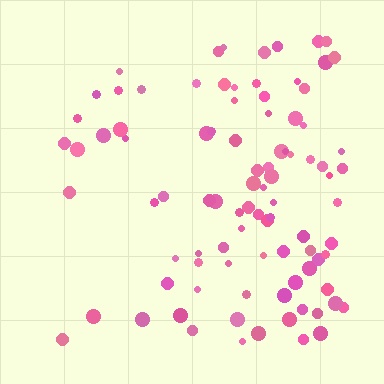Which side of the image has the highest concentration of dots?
The right.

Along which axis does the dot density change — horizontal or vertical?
Horizontal.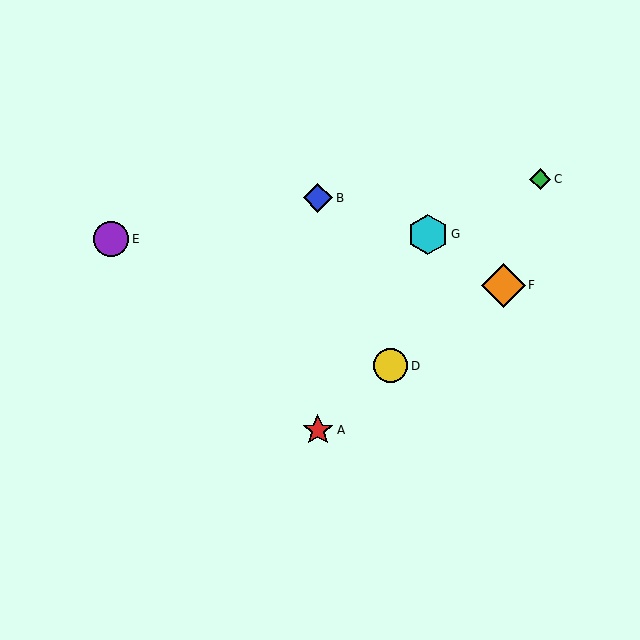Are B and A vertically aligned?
Yes, both are at x≈318.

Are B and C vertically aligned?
No, B is at x≈318 and C is at x≈540.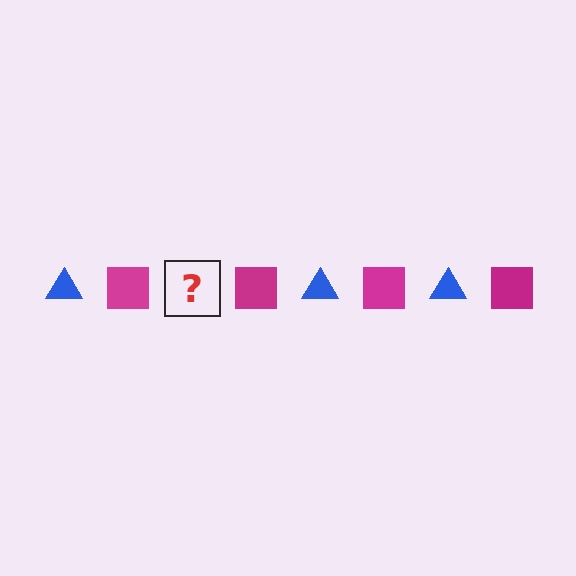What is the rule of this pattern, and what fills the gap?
The rule is that the pattern alternates between blue triangle and magenta square. The gap should be filled with a blue triangle.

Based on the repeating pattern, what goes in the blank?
The blank should be a blue triangle.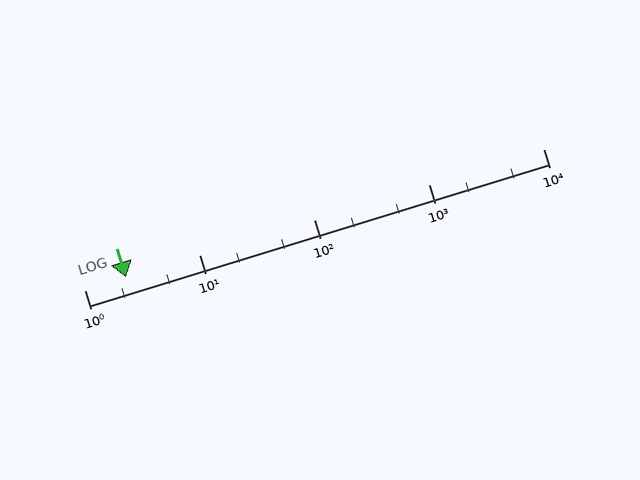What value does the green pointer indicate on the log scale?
The pointer indicates approximately 2.3.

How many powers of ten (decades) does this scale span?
The scale spans 4 decades, from 1 to 10000.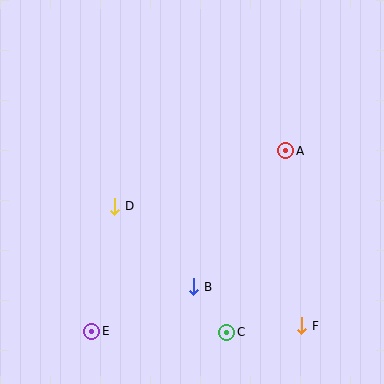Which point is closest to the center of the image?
Point D at (115, 206) is closest to the center.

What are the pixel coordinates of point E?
Point E is at (92, 331).